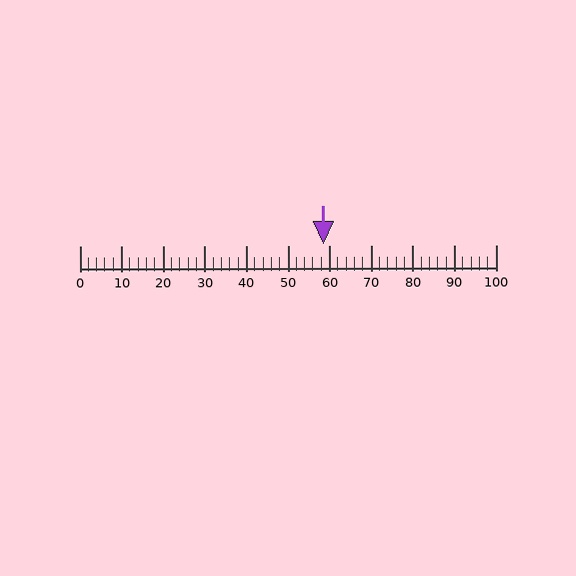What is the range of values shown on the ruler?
The ruler shows values from 0 to 100.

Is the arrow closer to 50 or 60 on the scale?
The arrow is closer to 60.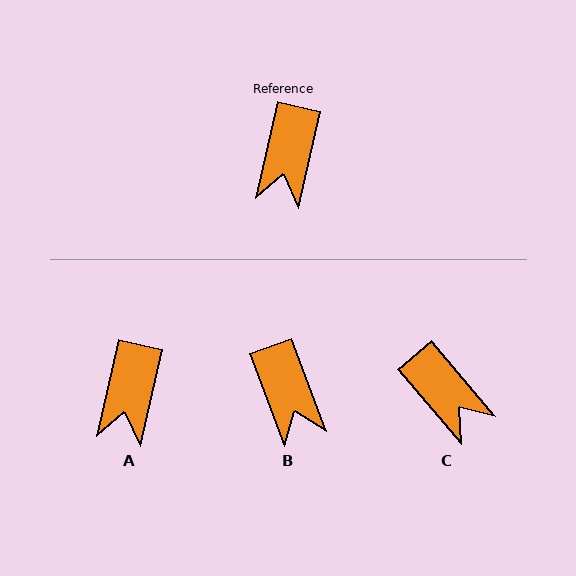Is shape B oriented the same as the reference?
No, it is off by about 33 degrees.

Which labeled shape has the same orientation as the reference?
A.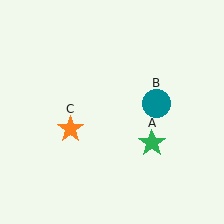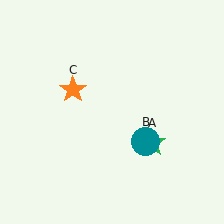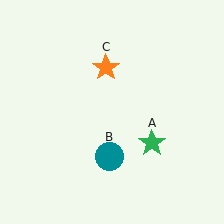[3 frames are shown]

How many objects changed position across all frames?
2 objects changed position: teal circle (object B), orange star (object C).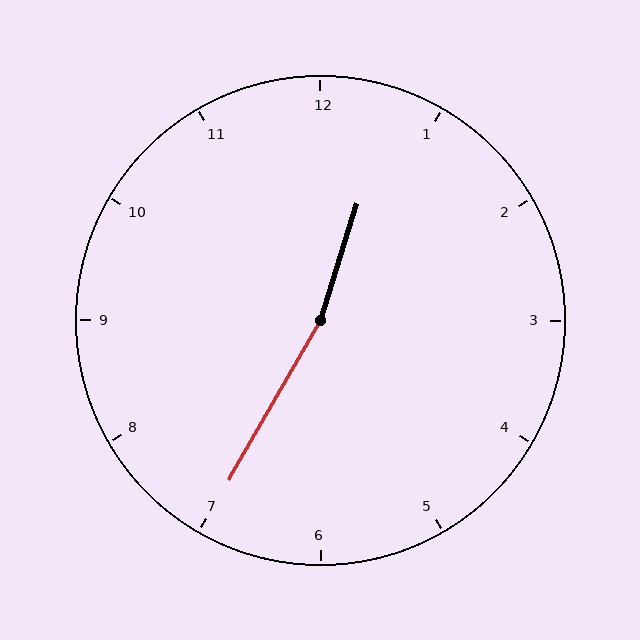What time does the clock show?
12:35.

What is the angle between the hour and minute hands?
Approximately 168 degrees.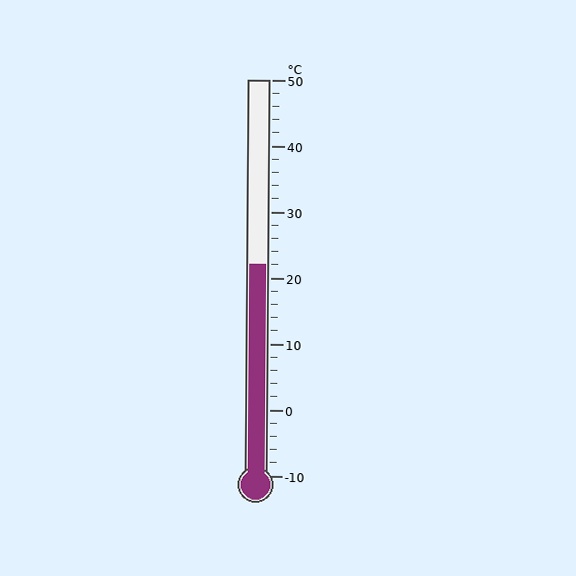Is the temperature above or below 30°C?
The temperature is below 30°C.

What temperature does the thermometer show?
The thermometer shows approximately 22°C.